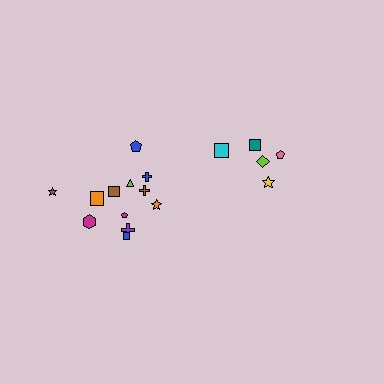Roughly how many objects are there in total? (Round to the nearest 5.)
Roughly 15 objects in total.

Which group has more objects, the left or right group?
The left group.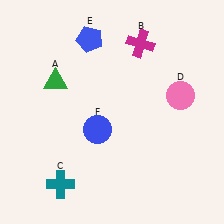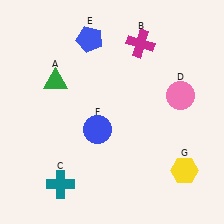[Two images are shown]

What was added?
A yellow hexagon (G) was added in Image 2.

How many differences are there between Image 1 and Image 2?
There is 1 difference between the two images.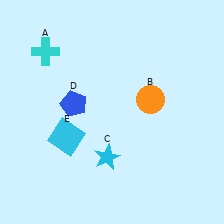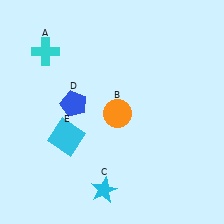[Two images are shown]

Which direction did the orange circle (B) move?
The orange circle (B) moved left.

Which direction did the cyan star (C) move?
The cyan star (C) moved down.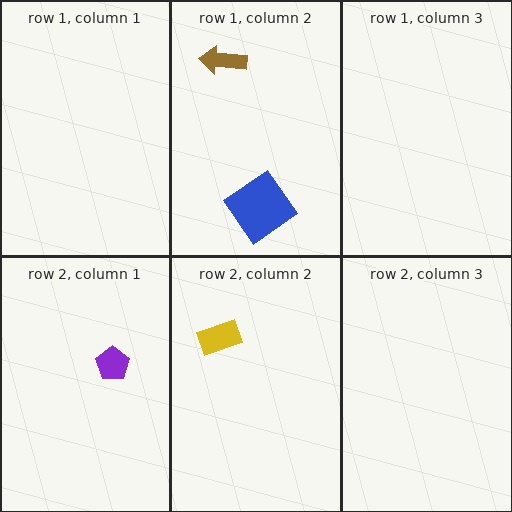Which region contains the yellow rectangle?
The row 2, column 2 region.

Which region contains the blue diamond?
The row 1, column 2 region.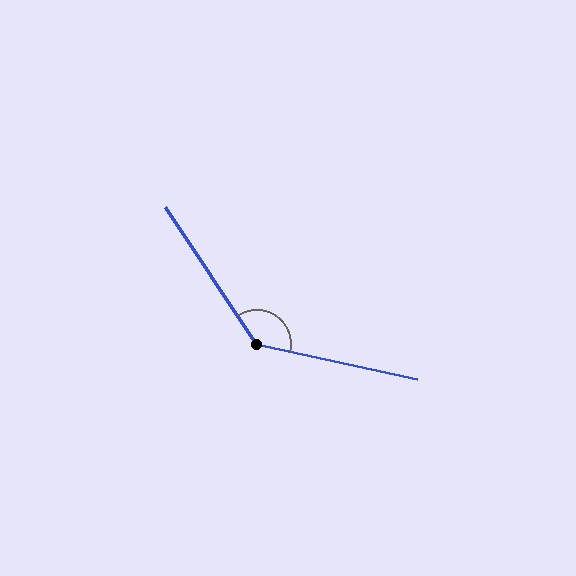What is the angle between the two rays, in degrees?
Approximately 136 degrees.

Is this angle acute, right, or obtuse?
It is obtuse.